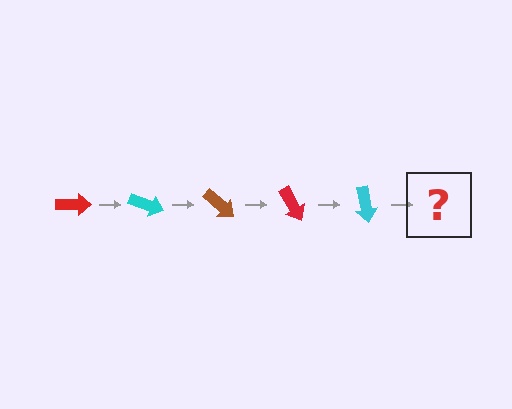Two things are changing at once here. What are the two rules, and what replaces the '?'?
The two rules are that it rotates 20 degrees each step and the color cycles through red, cyan, and brown. The '?' should be a brown arrow, rotated 100 degrees from the start.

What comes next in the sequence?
The next element should be a brown arrow, rotated 100 degrees from the start.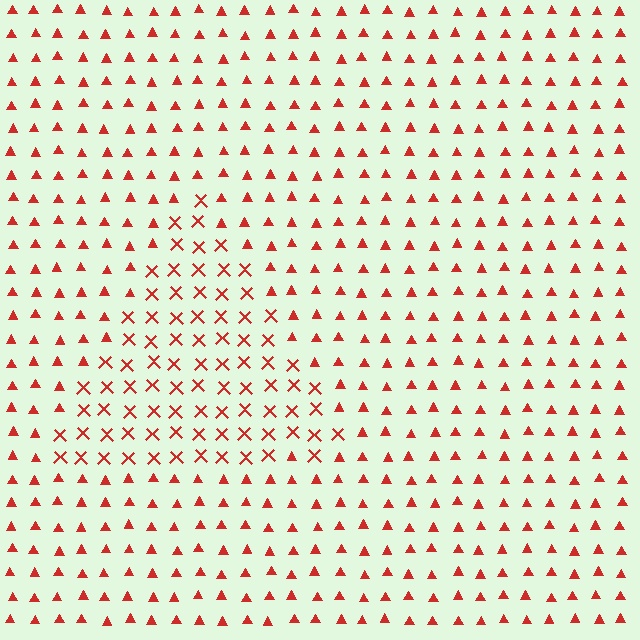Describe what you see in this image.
The image is filled with small red elements arranged in a uniform grid. A triangle-shaped region contains X marks, while the surrounding area contains triangles. The boundary is defined purely by the change in element shape.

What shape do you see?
I see a triangle.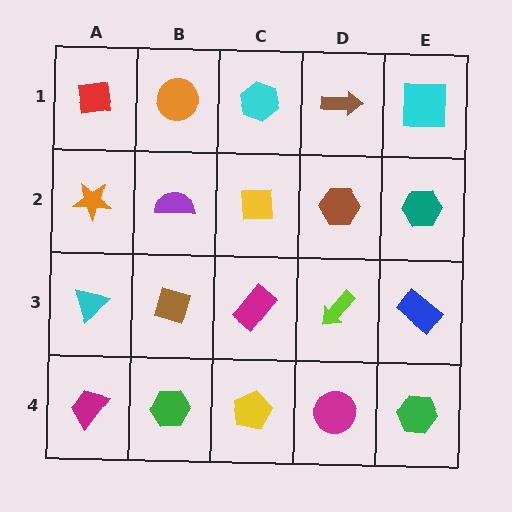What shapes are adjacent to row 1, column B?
A purple semicircle (row 2, column B), a red square (row 1, column A), a cyan hexagon (row 1, column C).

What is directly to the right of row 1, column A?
An orange circle.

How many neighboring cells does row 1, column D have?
3.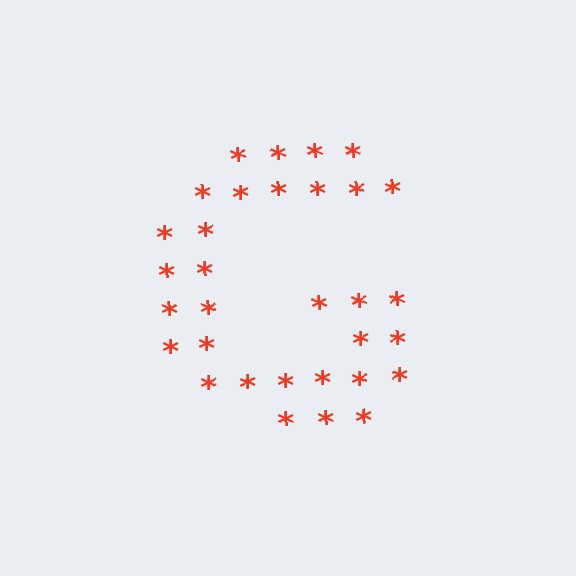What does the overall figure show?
The overall figure shows the letter G.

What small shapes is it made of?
It is made of small asterisks.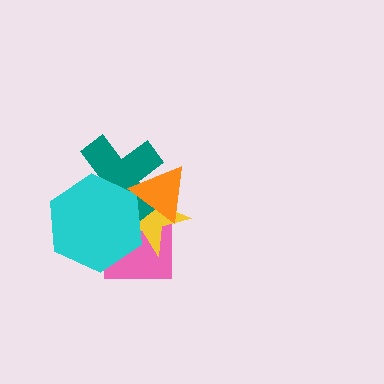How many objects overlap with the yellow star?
4 objects overlap with the yellow star.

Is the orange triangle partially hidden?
No, no other shape covers it.